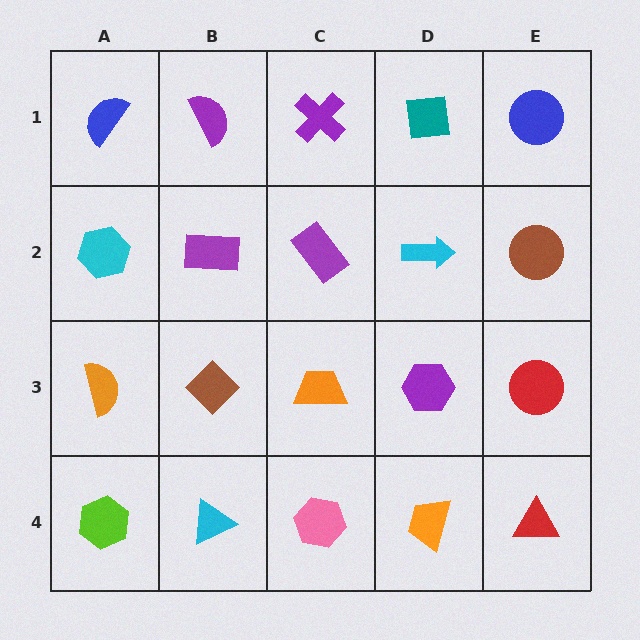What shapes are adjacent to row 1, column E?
A brown circle (row 2, column E), a teal square (row 1, column D).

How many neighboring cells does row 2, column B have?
4.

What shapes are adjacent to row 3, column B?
A purple rectangle (row 2, column B), a cyan triangle (row 4, column B), an orange semicircle (row 3, column A), an orange trapezoid (row 3, column C).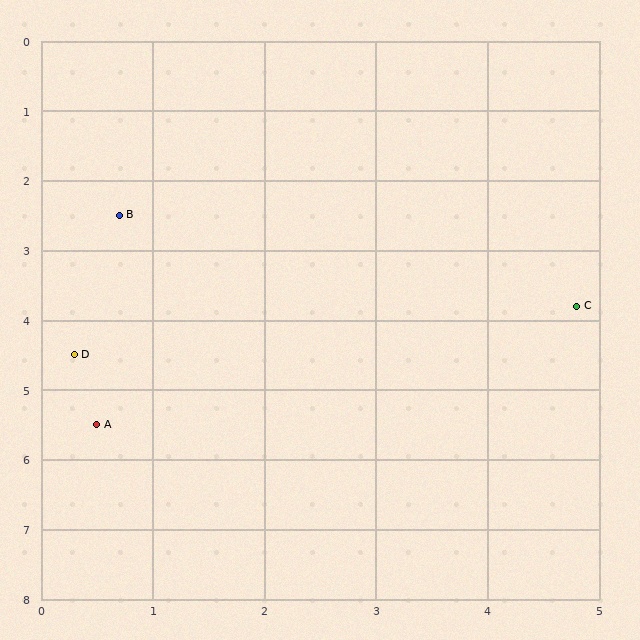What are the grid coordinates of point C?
Point C is at approximately (4.8, 3.8).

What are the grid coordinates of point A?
Point A is at approximately (0.5, 5.5).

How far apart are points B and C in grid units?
Points B and C are about 4.3 grid units apart.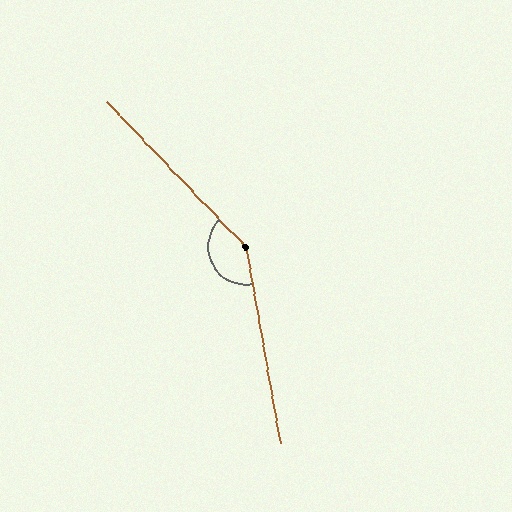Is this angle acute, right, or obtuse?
It is obtuse.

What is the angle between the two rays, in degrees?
Approximately 146 degrees.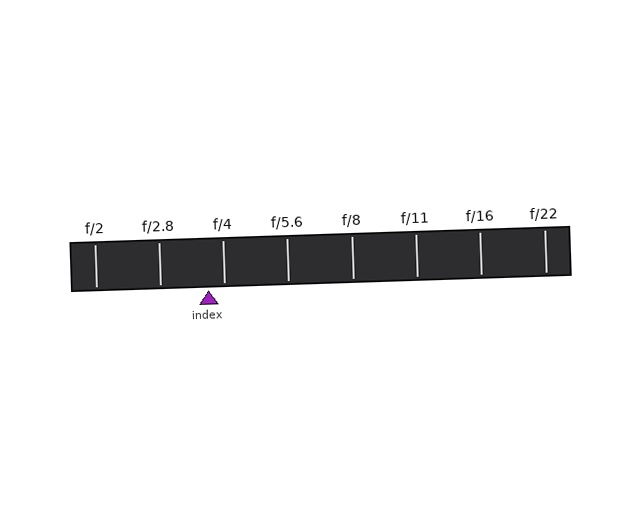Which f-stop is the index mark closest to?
The index mark is closest to f/4.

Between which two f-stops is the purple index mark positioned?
The index mark is between f/2.8 and f/4.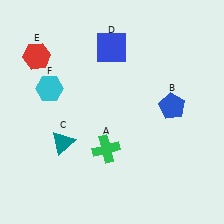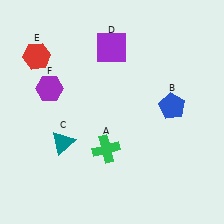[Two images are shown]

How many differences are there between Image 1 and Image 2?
There are 2 differences between the two images.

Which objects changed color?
D changed from blue to purple. F changed from cyan to purple.